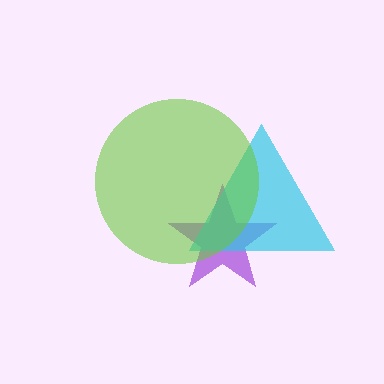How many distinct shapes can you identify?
There are 3 distinct shapes: a purple star, a cyan triangle, a lime circle.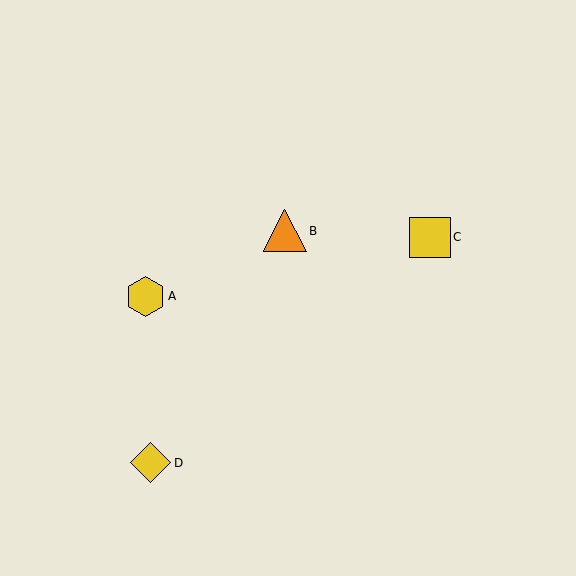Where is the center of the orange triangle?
The center of the orange triangle is at (285, 231).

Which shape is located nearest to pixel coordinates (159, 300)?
The yellow hexagon (labeled A) at (146, 296) is nearest to that location.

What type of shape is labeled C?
Shape C is a yellow square.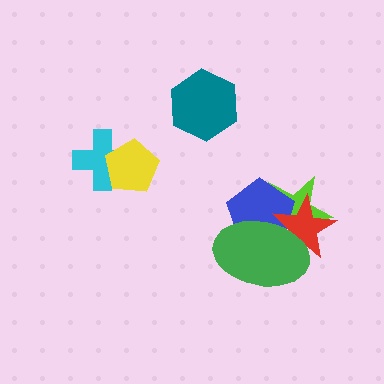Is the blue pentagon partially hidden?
Yes, it is partially covered by another shape.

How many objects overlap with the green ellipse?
3 objects overlap with the green ellipse.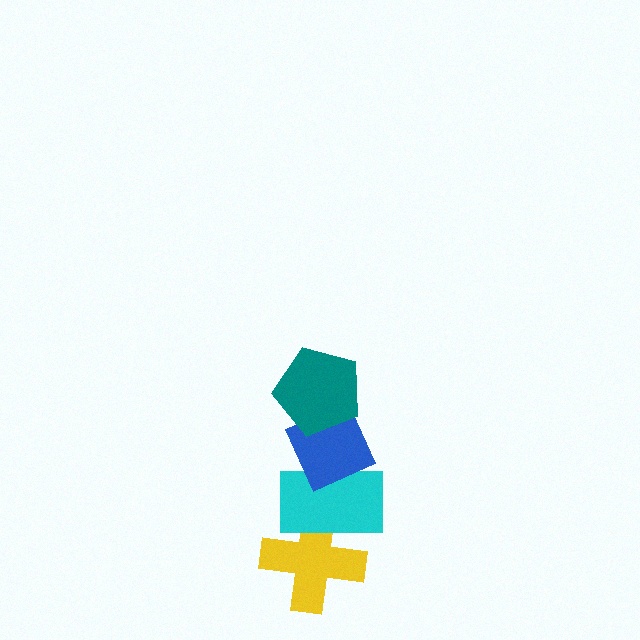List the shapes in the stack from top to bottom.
From top to bottom: the teal pentagon, the blue diamond, the cyan rectangle, the yellow cross.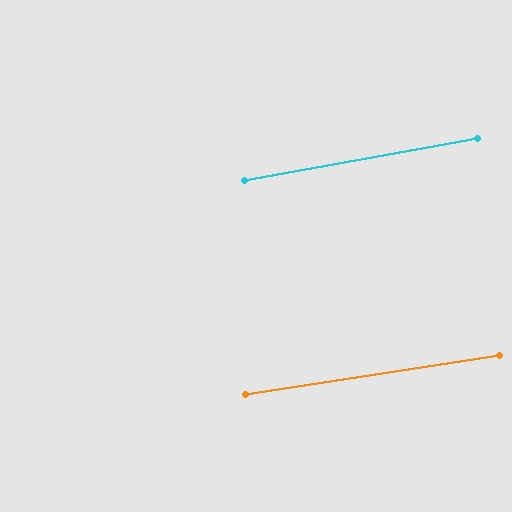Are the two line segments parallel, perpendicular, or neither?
Parallel — their directions differ by only 1.5°.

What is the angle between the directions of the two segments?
Approximately 1 degree.